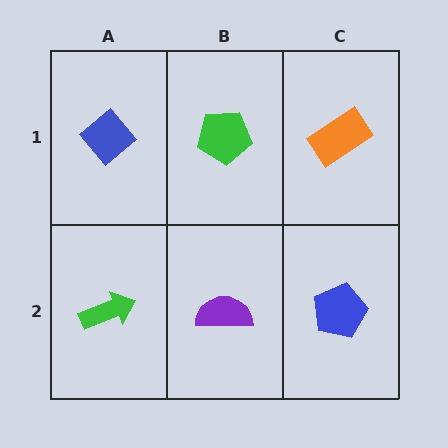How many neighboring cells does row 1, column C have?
2.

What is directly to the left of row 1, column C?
A green pentagon.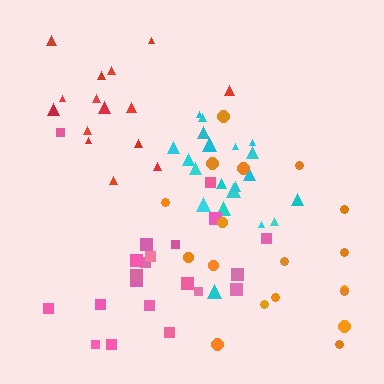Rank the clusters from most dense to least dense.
cyan, red, pink, orange.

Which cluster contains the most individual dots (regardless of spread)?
Pink (21).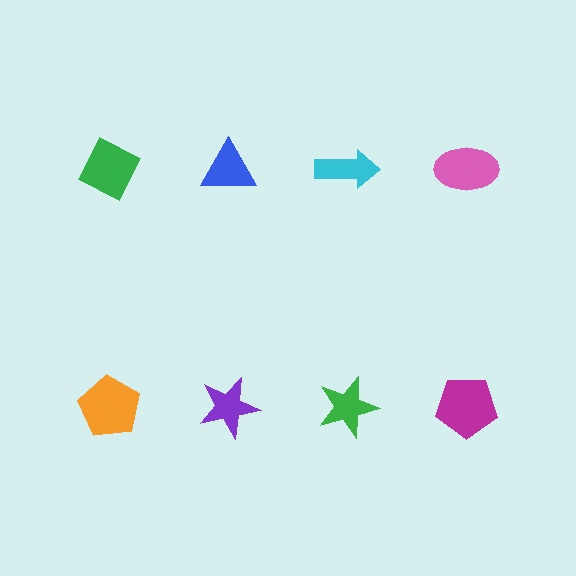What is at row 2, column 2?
A purple star.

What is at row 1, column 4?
A pink ellipse.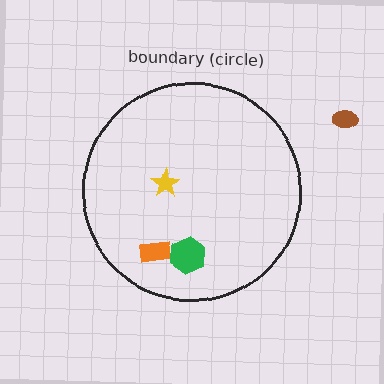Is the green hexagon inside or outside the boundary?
Inside.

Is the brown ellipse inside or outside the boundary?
Outside.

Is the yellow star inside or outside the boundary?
Inside.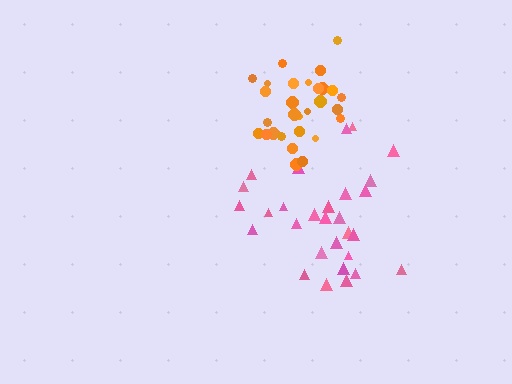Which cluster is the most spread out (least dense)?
Pink.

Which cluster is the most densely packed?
Orange.